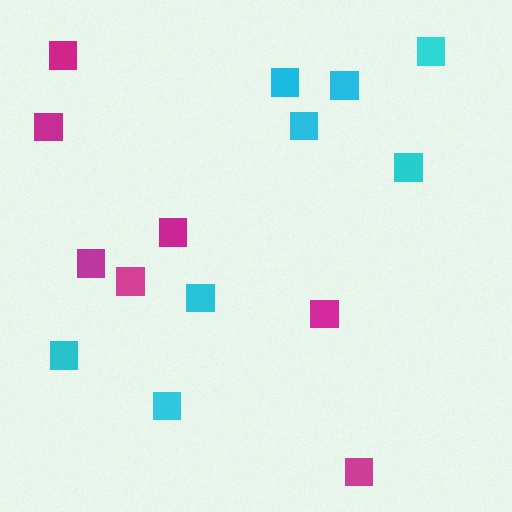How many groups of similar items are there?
There are 2 groups: one group of cyan squares (8) and one group of magenta squares (7).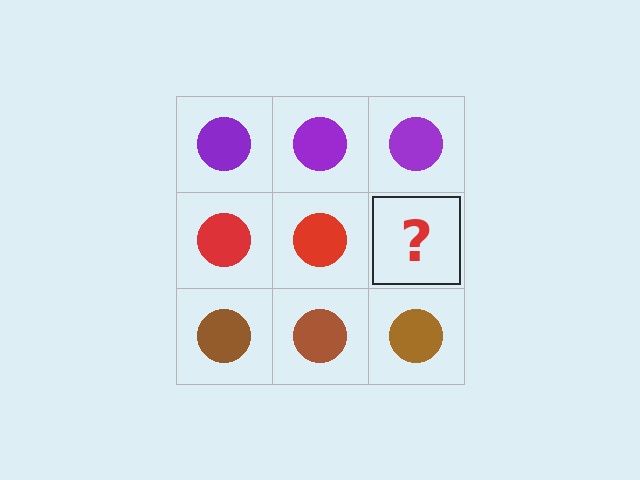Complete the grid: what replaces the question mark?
The question mark should be replaced with a red circle.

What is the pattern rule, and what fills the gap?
The rule is that each row has a consistent color. The gap should be filled with a red circle.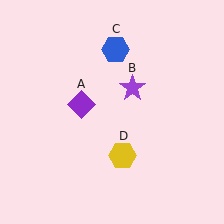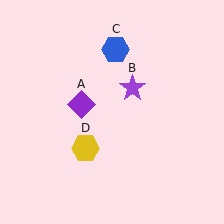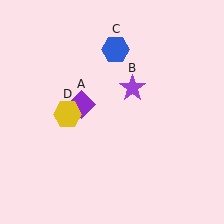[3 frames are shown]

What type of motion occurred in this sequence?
The yellow hexagon (object D) rotated clockwise around the center of the scene.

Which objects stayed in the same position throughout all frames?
Purple diamond (object A) and purple star (object B) and blue hexagon (object C) remained stationary.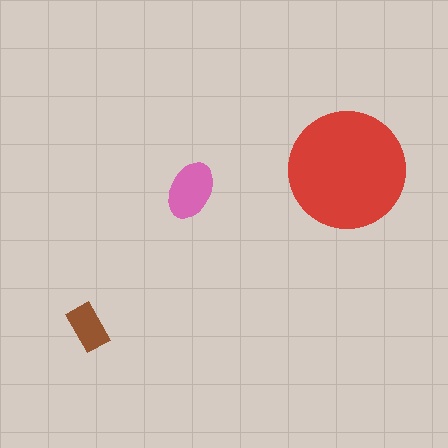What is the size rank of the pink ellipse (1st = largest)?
2nd.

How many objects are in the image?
There are 3 objects in the image.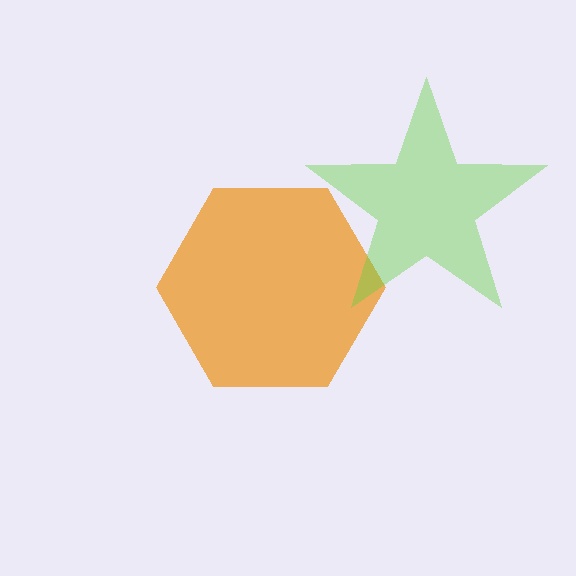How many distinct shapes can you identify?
There are 2 distinct shapes: an orange hexagon, a lime star.